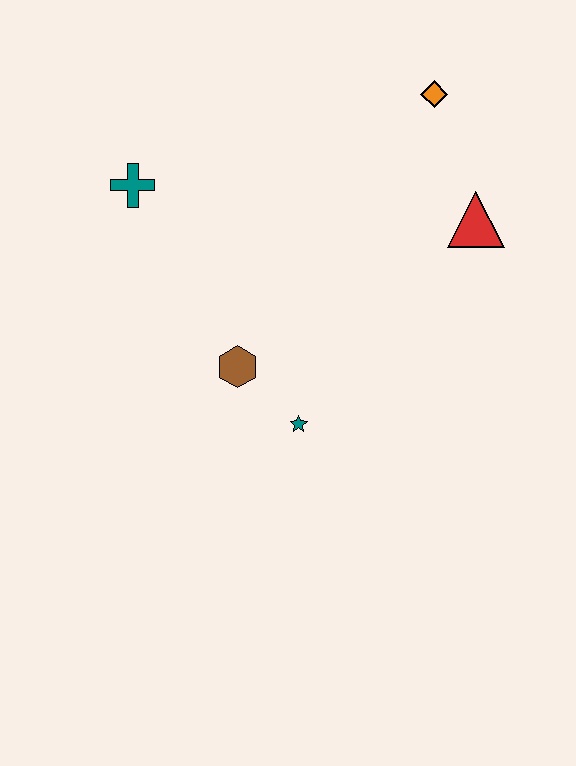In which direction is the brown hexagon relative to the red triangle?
The brown hexagon is to the left of the red triangle.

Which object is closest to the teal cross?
The brown hexagon is closest to the teal cross.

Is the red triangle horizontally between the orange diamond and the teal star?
No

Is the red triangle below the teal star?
No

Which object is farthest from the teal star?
The orange diamond is farthest from the teal star.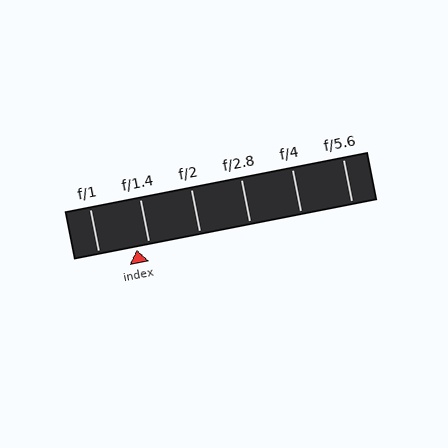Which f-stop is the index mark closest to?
The index mark is closest to f/1.4.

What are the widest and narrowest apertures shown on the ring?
The widest aperture shown is f/1 and the narrowest is f/5.6.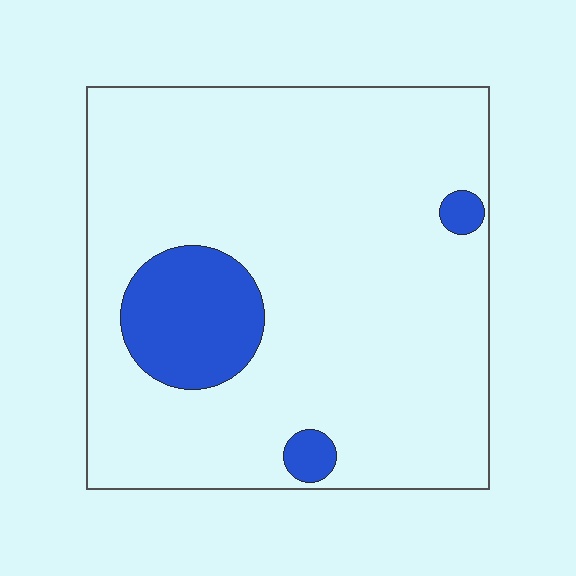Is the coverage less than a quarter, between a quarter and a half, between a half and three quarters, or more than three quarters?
Less than a quarter.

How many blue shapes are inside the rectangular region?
3.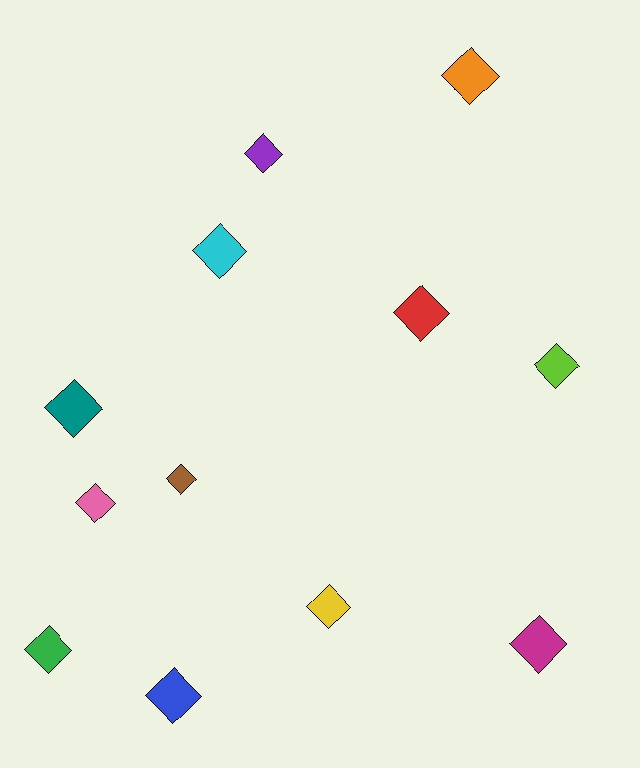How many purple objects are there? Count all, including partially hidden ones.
There is 1 purple object.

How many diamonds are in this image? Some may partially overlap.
There are 12 diamonds.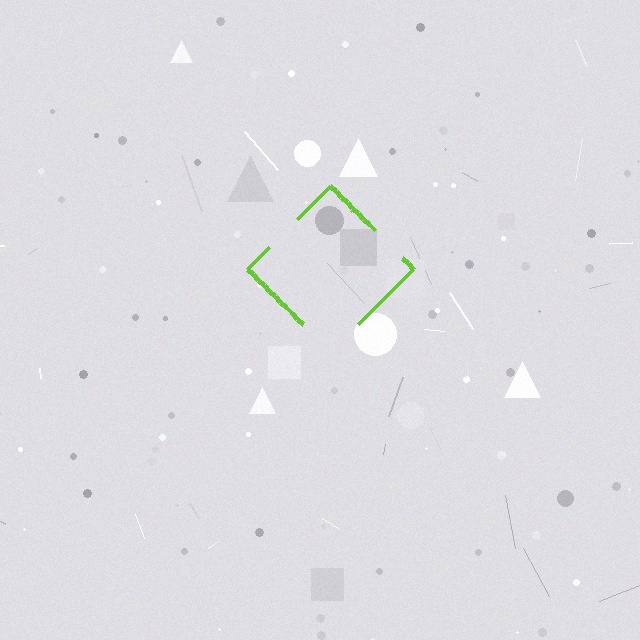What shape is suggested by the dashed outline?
The dashed outline suggests a diamond.